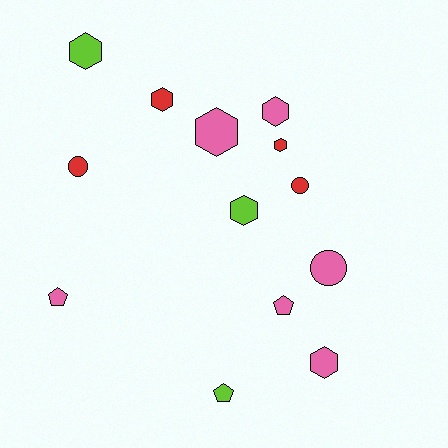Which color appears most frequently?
Pink, with 6 objects.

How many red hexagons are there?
There are 2 red hexagons.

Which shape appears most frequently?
Hexagon, with 7 objects.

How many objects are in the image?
There are 13 objects.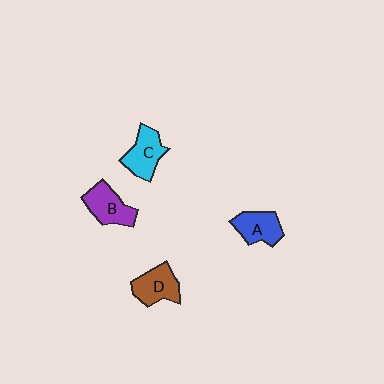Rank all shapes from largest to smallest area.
From largest to smallest: B (purple), C (cyan), D (brown), A (blue).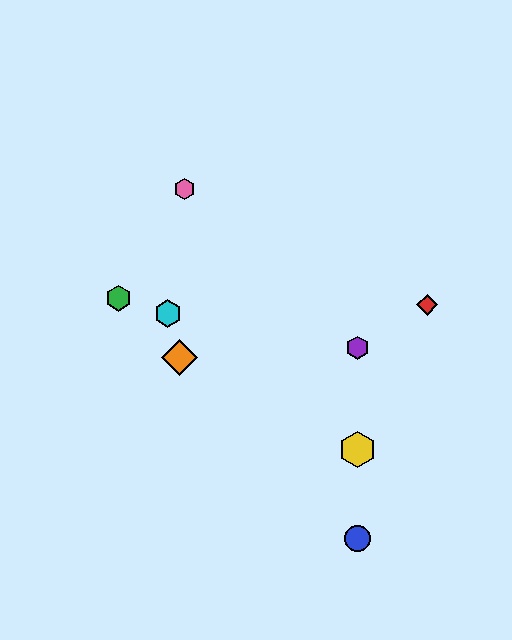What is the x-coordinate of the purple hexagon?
The purple hexagon is at x≈358.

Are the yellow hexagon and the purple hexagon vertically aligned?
Yes, both are at x≈358.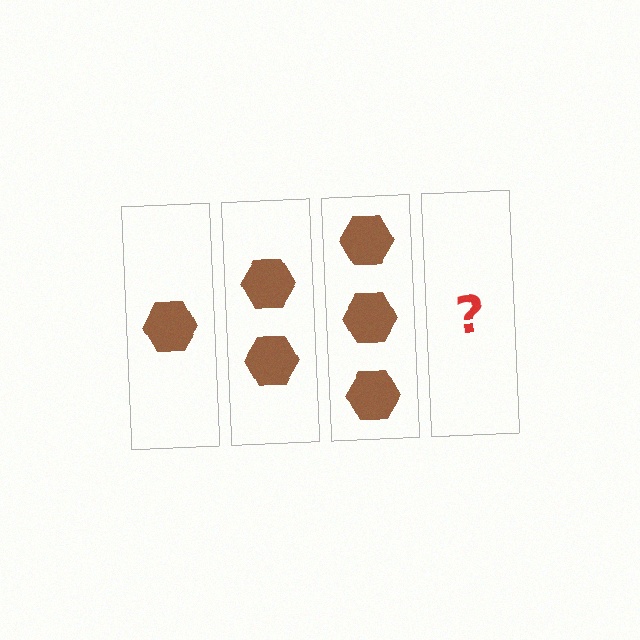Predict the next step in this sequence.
The next step is 4 hexagons.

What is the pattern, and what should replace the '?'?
The pattern is that each step adds one more hexagon. The '?' should be 4 hexagons.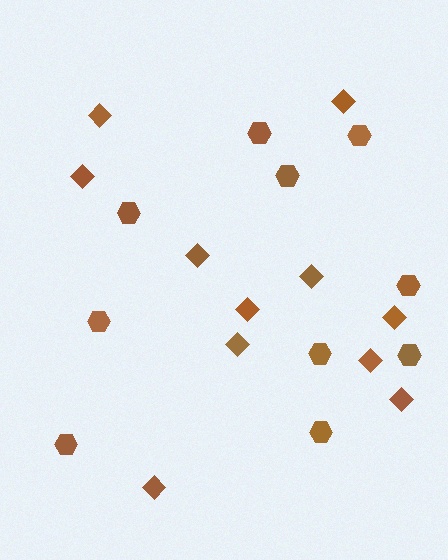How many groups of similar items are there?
There are 2 groups: one group of hexagons (10) and one group of diamonds (11).